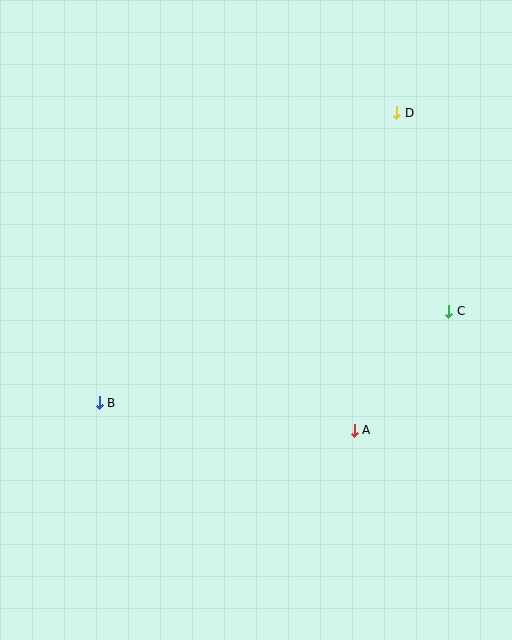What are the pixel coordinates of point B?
Point B is at (99, 403).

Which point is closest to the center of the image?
Point A at (354, 430) is closest to the center.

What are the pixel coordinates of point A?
Point A is at (354, 430).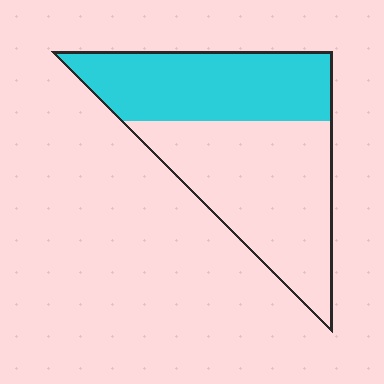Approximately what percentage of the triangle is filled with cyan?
Approximately 45%.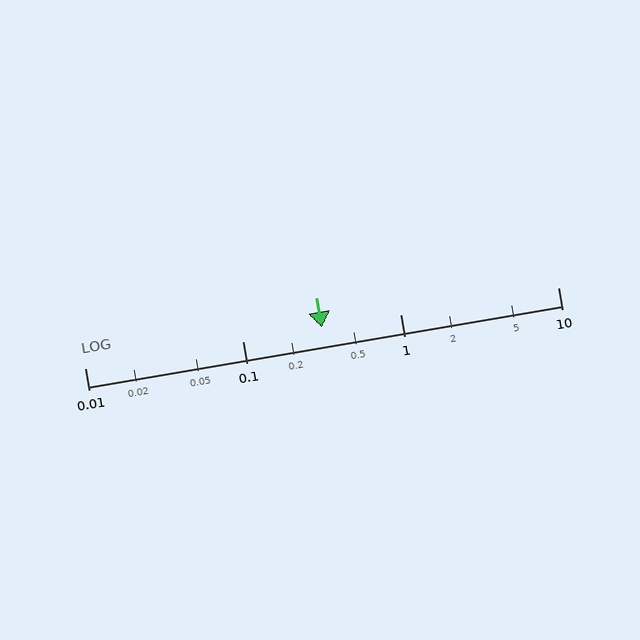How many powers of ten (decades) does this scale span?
The scale spans 3 decades, from 0.01 to 10.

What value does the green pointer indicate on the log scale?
The pointer indicates approximately 0.32.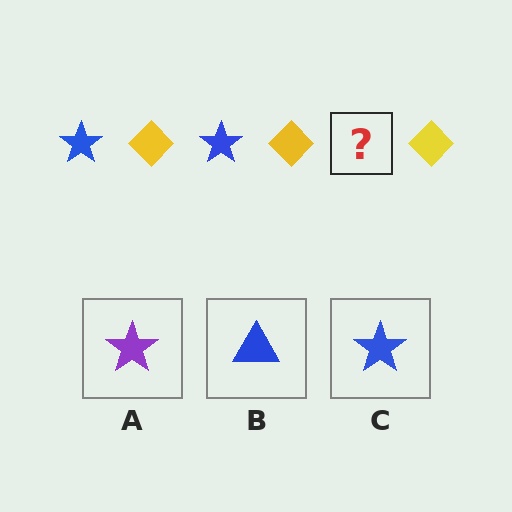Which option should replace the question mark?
Option C.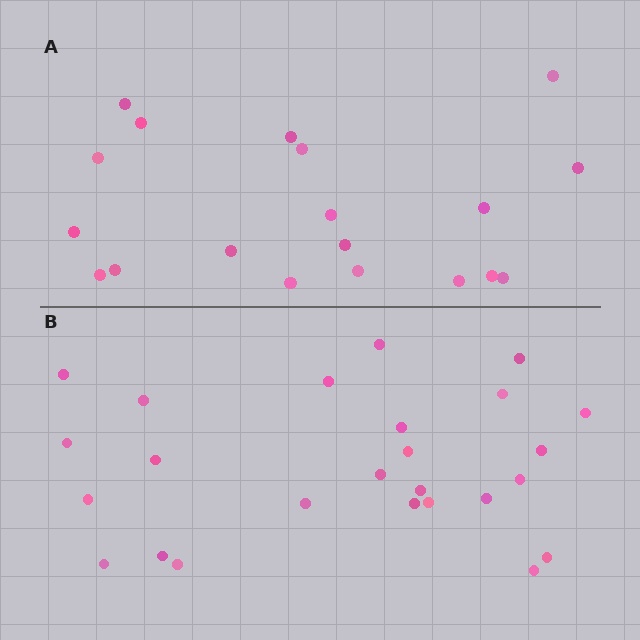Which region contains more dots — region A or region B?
Region B (the bottom region) has more dots.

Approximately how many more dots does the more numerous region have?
Region B has about 6 more dots than region A.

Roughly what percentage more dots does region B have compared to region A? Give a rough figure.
About 30% more.